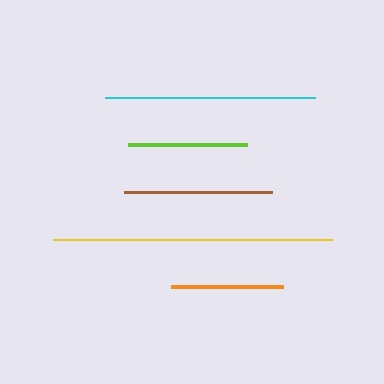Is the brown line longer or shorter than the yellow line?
The yellow line is longer than the brown line.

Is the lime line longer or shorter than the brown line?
The brown line is longer than the lime line.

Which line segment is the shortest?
The orange line is the shortest at approximately 113 pixels.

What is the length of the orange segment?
The orange segment is approximately 113 pixels long.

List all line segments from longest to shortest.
From longest to shortest: yellow, cyan, brown, lime, orange.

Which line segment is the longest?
The yellow line is the longest at approximately 280 pixels.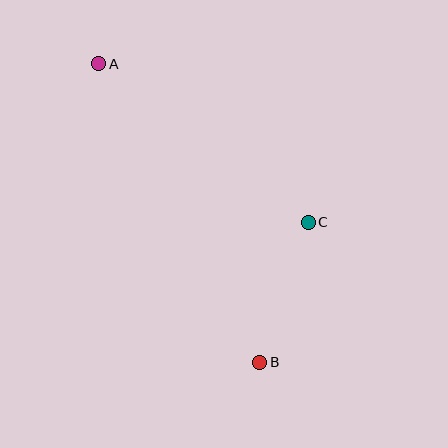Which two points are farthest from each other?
Points A and B are farthest from each other.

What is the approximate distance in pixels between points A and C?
The distance between A and C is approximately 263 pixels.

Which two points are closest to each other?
Points B and C are closest to each other.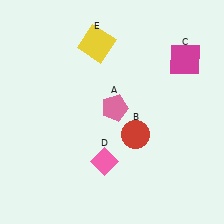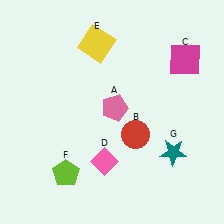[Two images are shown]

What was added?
A lime pentagon (F), a teal star (G) were added in Image 2.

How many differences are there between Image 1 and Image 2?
There are 2 differences between the two images.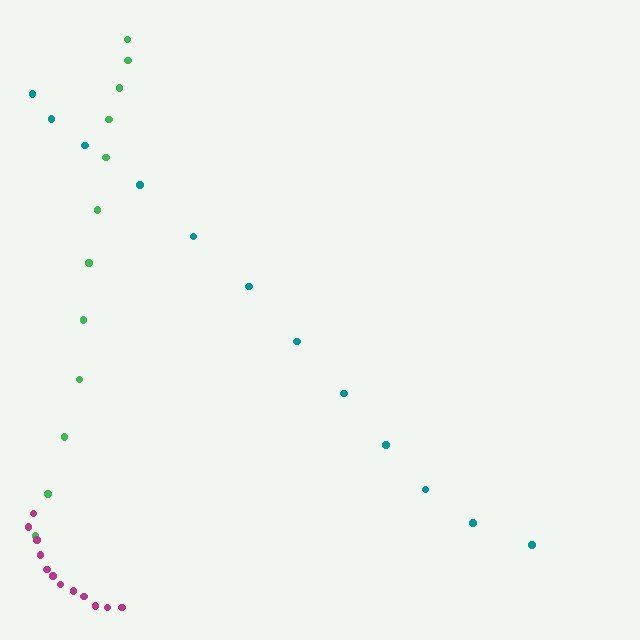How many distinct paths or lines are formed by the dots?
There are 3 distinct paths.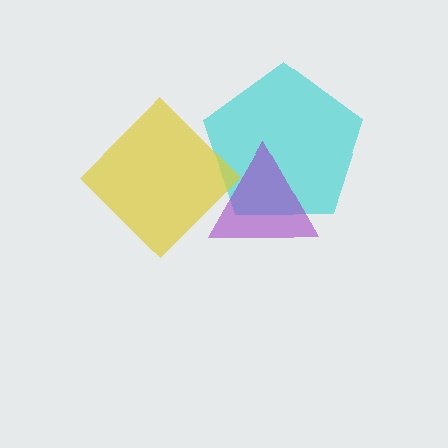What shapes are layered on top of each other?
The layered shapes are: a cyan pentagon, a purple triangle, a yellow diamond.